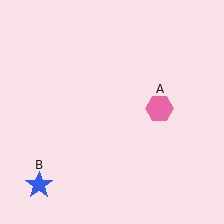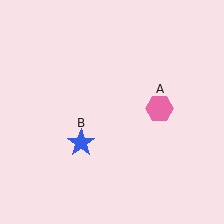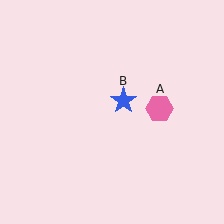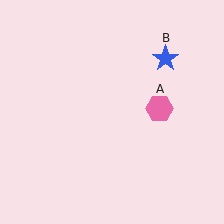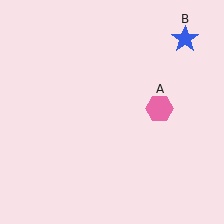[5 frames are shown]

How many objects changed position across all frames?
1 object changed position: blue star (object B).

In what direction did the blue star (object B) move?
The blue star (object B) moved up and to the right.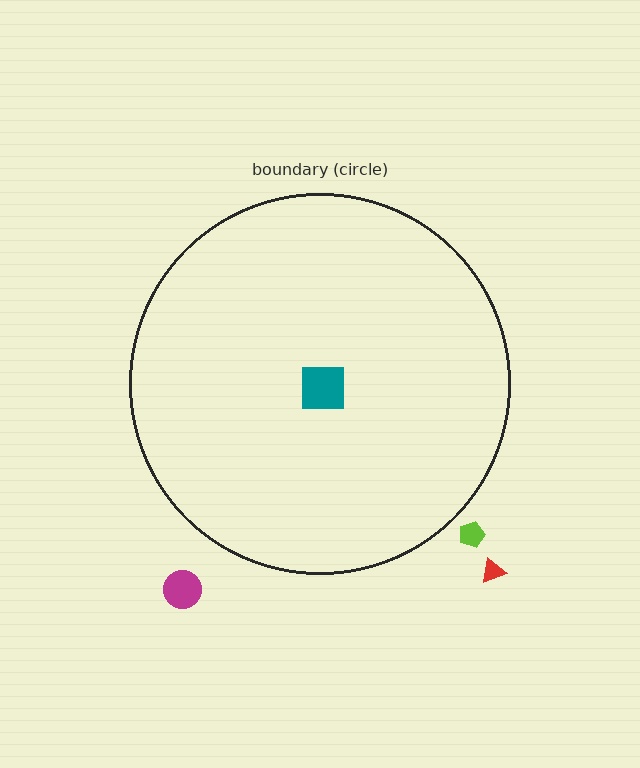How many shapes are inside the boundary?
1 inside, 3 outside.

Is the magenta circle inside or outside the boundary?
Outside.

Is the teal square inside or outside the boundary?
Inside.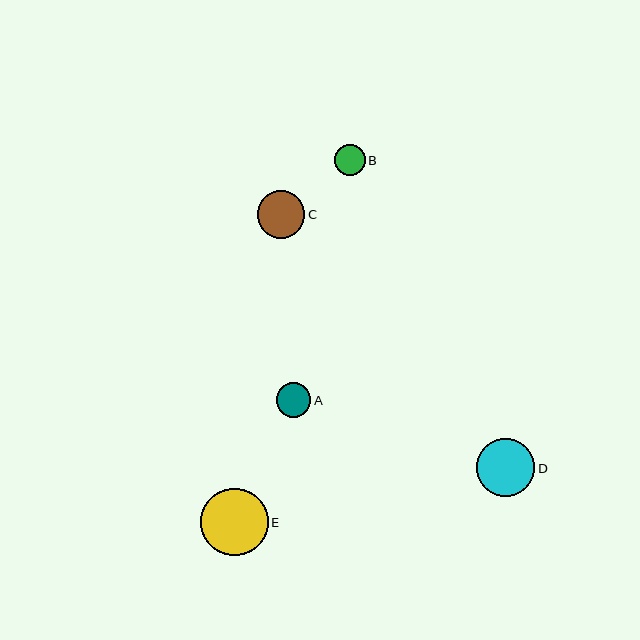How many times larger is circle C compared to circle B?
Circle C is approximately 1.6 times the size of circle B.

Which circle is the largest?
Circle E is the largest with a size of approximately 67 pixels.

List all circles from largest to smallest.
From largest to smallest: E, D, C, A, B.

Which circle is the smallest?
Circle B is the smallest with a size of approximately 31 pixels.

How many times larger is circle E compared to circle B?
Circle E is approximately 2.2 times the size of circle B.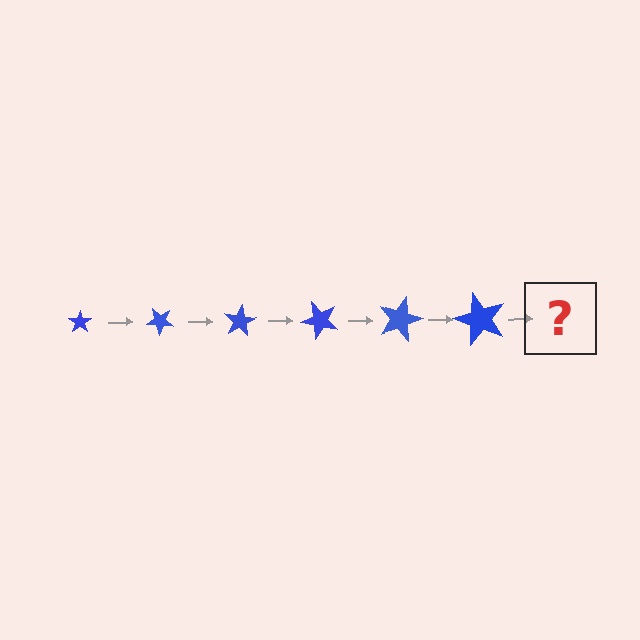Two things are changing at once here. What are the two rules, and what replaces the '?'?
The two rules are that the star grows larger each step and it rotates 40 degrees each step. The '?' should be a star, larger than the previous one and rotated 240 degrees from the start.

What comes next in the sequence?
The next element should be a star, larger than the previous one and rotated 240 degrees from the start.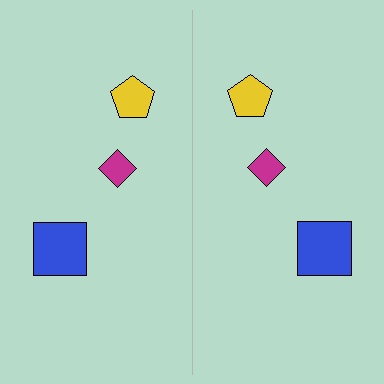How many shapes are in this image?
There are 6 shapes in this image.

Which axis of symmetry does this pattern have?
The pattern has a vertical axis of symmetry running through the center of the image.